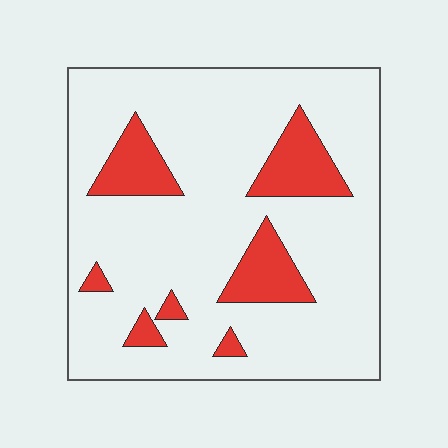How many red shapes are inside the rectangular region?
7.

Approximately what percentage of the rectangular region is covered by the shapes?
Approximately 15%.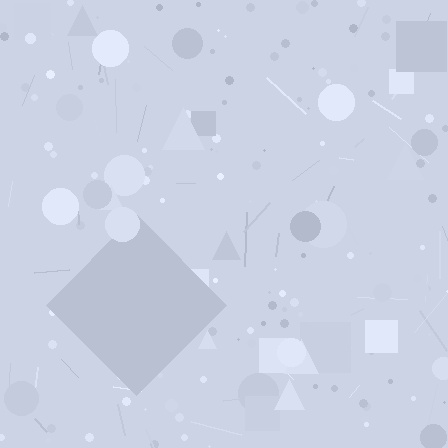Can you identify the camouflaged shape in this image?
The camouflaged shape is a diamond.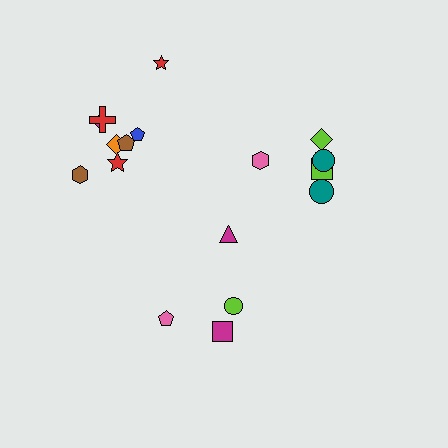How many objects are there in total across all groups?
There are 17 objects.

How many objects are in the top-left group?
There are 8 objects.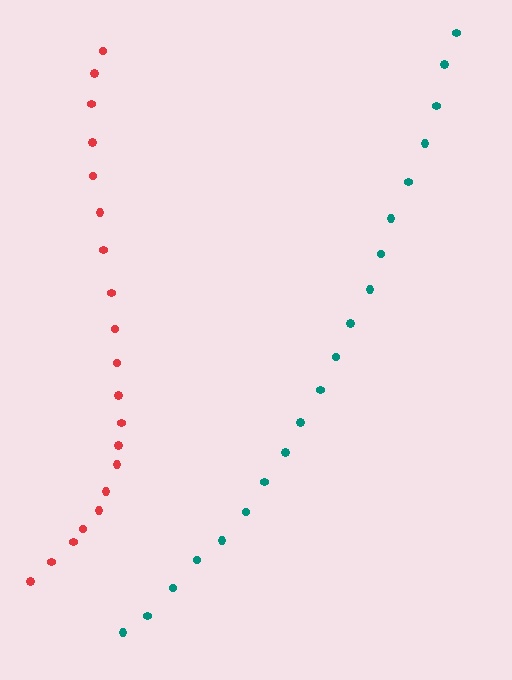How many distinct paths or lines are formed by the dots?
There are 2 distinct paths.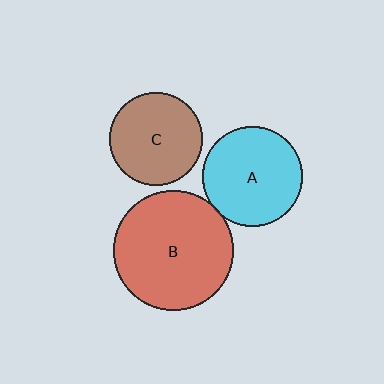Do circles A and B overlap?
Yes.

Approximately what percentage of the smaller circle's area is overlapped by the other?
Approximately 5%.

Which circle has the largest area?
Circle B (red).